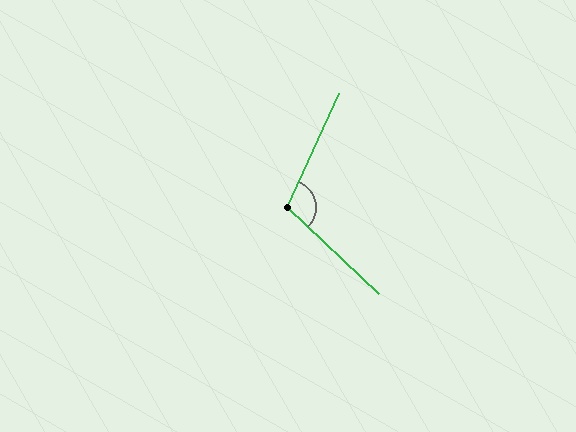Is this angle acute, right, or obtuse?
It is obtuse.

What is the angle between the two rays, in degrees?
Approximately 110 degrees.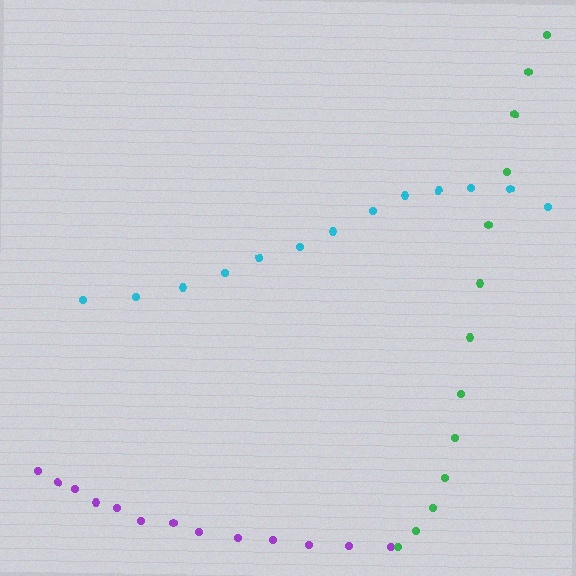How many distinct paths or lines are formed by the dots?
There are 3 distinct paths.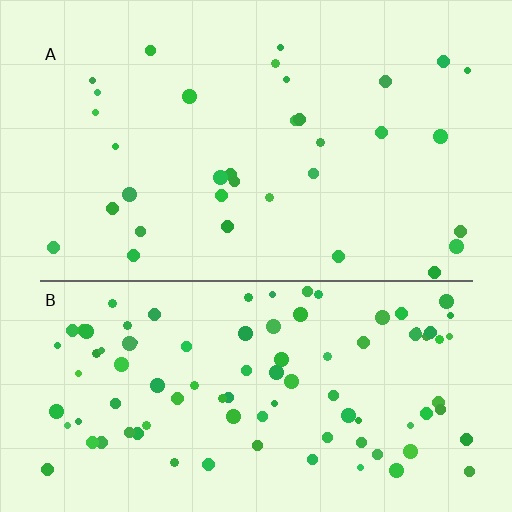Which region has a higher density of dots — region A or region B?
B (the bottom).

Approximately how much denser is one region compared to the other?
Approximately 2.9× — region B over region A.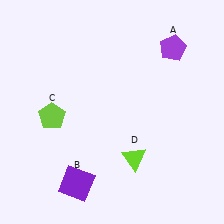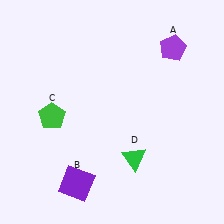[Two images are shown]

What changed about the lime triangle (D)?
In Image 1, D is lime. In Image 2, it changed to green.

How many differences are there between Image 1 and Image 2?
There are 2 differences between the two images.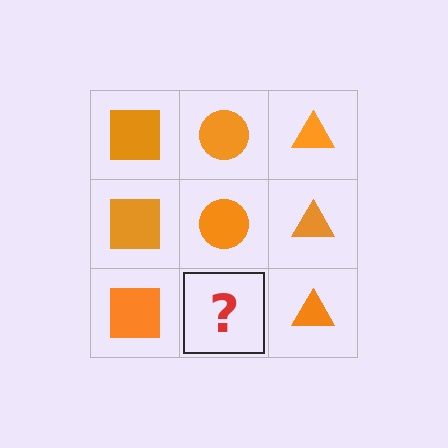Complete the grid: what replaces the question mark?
The question mark should be replaced with an orange circle.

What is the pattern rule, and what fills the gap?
The rule is that each column has a consistent shape. The gap should be filled with an orange circle.